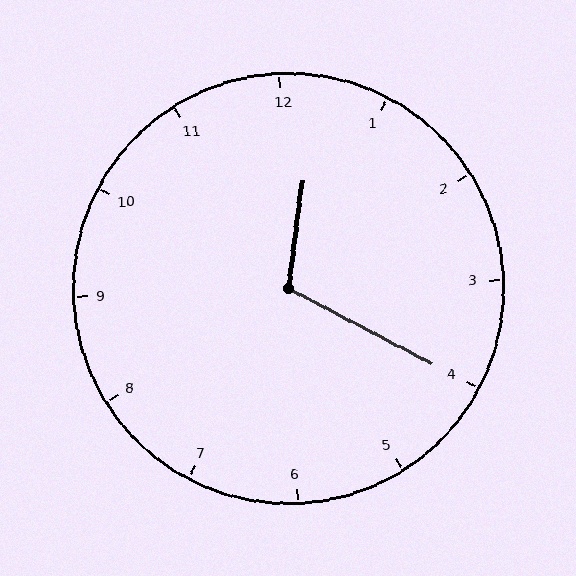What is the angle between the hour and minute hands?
Approximately 110 degrees.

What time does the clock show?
12:20.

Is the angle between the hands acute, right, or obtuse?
It is obtuse.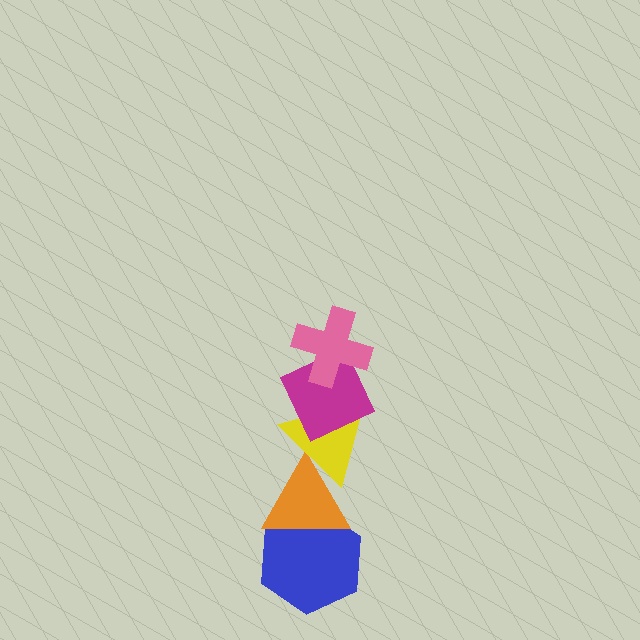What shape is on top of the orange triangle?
The yellow triangle is on top of the orange triangle.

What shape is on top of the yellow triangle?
The magenta diamond is on top of the yellow triangle.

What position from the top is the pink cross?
The pink cross is 1st from the top.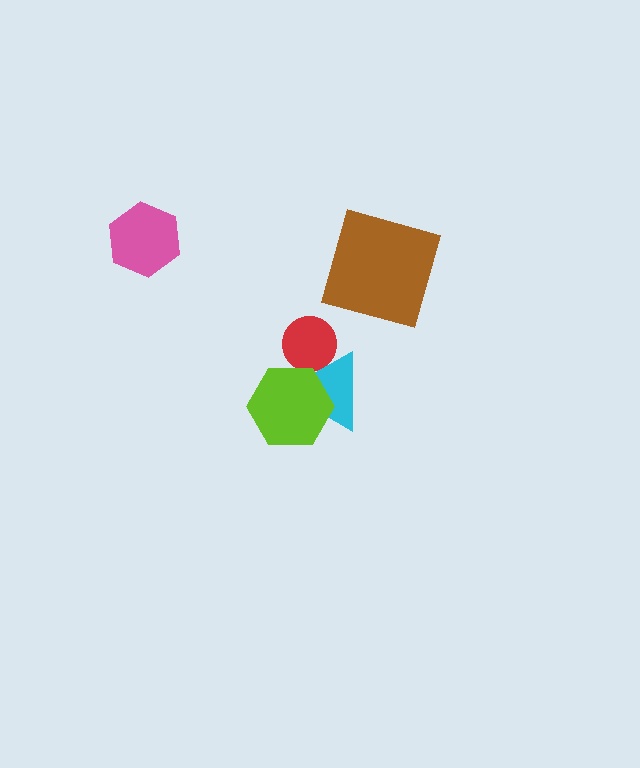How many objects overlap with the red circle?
1 object overlaps with the red circle.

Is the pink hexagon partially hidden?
No, no other shape covers it.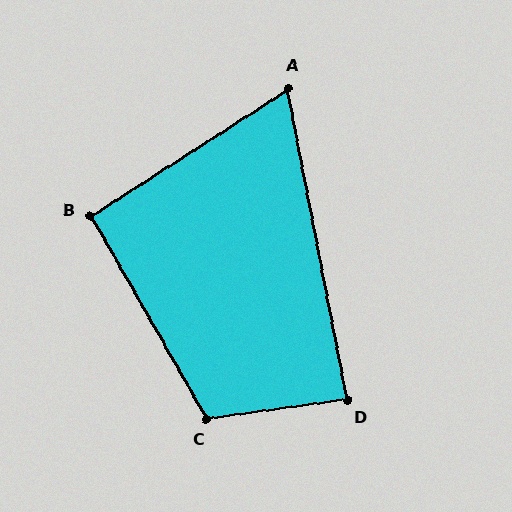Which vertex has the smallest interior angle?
A, at approximately 68 degrees.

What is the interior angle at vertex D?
Approximately 87 degrees (approximately right).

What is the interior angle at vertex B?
Approximately 93 degrees (approximately right).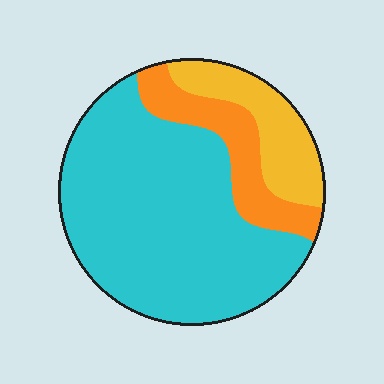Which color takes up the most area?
Cyan, at roughly 70%.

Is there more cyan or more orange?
Cyan.